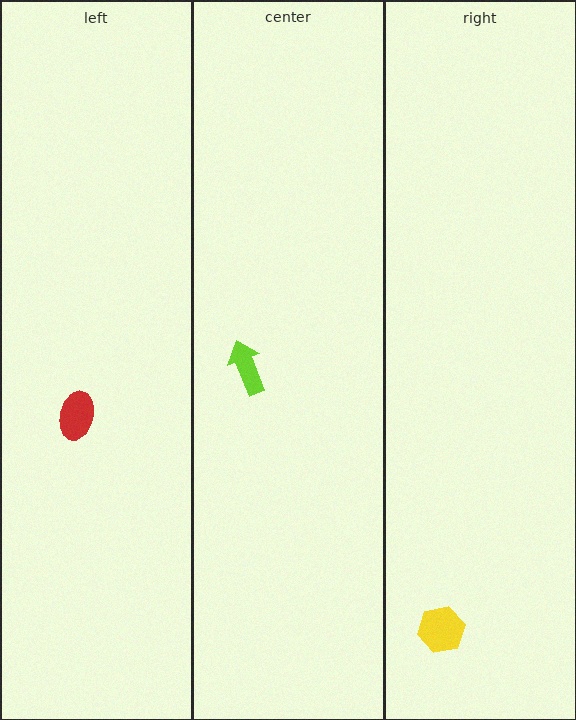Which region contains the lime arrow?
The center region.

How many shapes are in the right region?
1.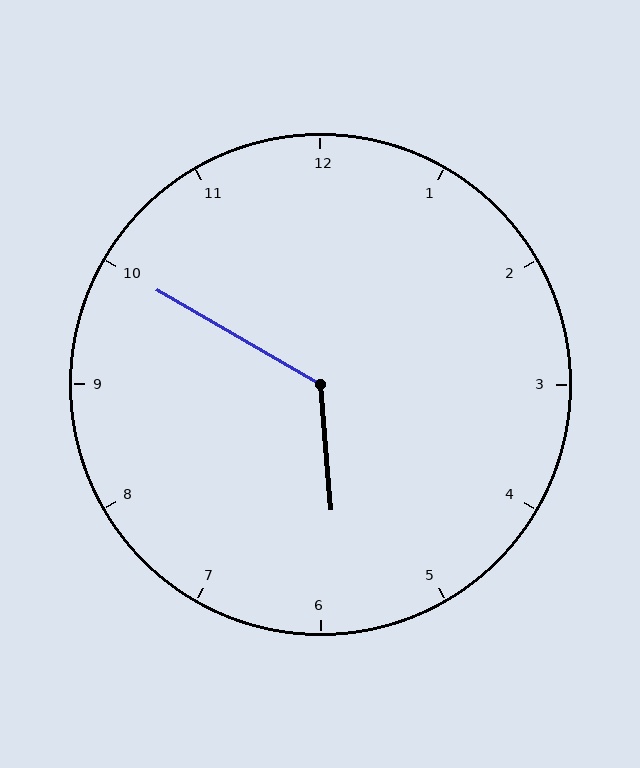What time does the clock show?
5:50.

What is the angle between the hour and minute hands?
Approximately 125 degrees.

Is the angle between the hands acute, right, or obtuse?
It is obtuse.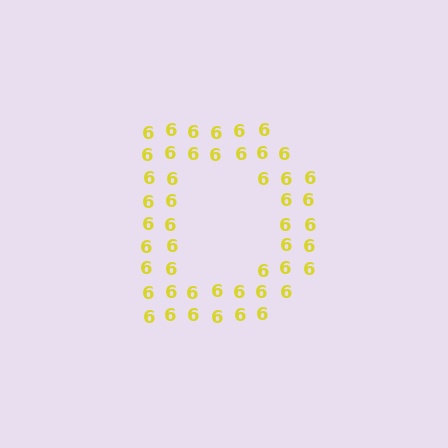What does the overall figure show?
The overall figure shows the letter D.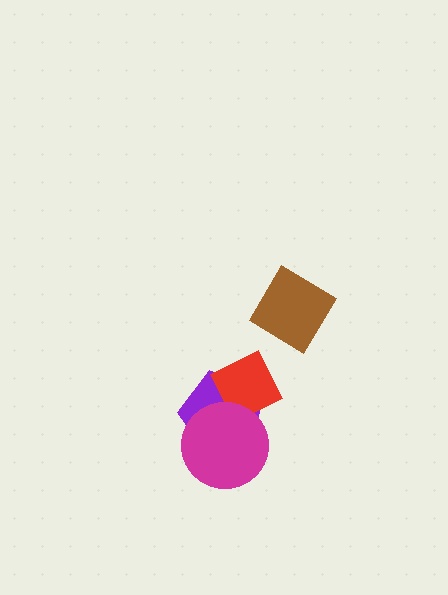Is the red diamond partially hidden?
Yes, it is partially covered by another shape.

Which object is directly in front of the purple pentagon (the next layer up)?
The red diamond is directly in front of the purple pentagon.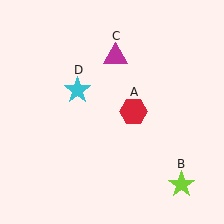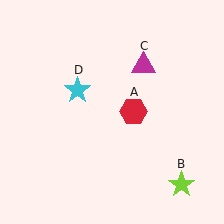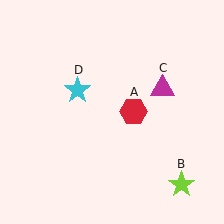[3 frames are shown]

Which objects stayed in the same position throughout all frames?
Red hexagon (object A) and lime star (object B) and cyan star (object D) remained stationary.